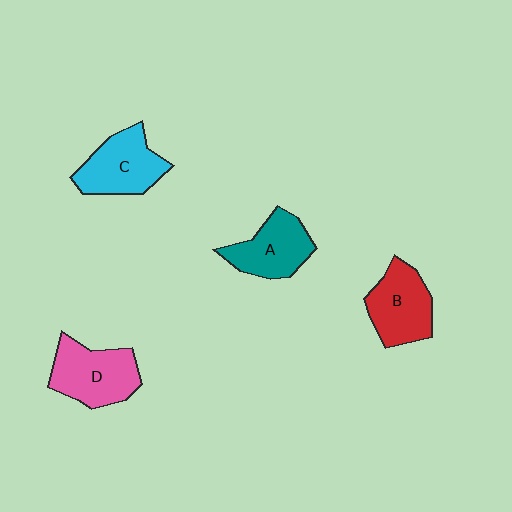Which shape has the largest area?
Shape D (pink).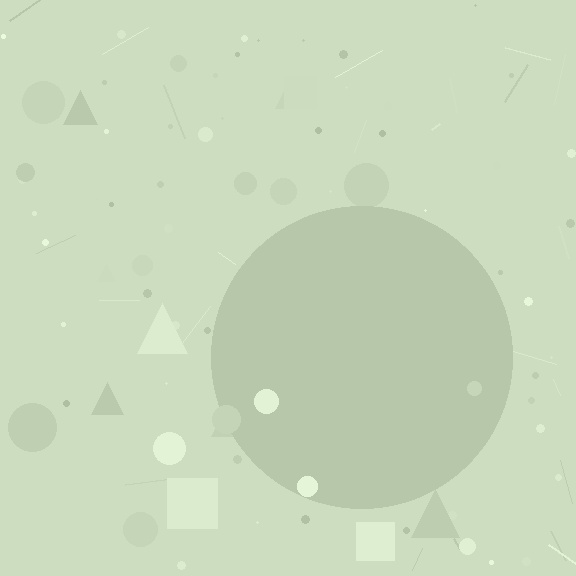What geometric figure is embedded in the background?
A circle is embedded in the background.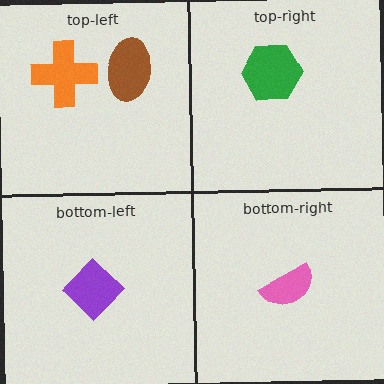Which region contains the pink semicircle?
The bottom-right region.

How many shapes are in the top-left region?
2.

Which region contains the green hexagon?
The top-right region.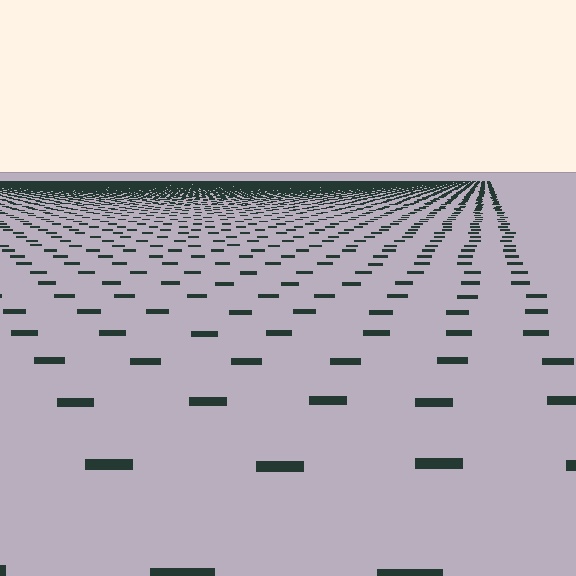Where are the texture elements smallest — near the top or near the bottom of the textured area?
Near the top.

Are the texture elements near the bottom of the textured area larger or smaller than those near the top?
Larger. Near the bottom, elements are closer to the viewer and appear at a bigger on-screen size.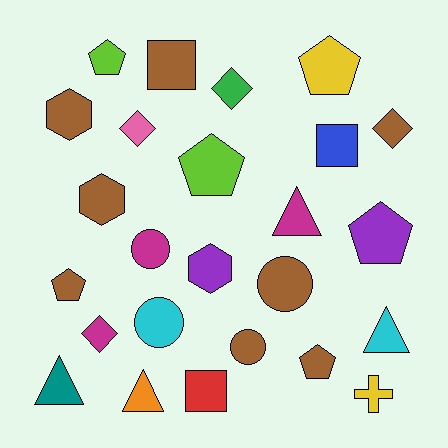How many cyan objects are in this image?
There are 2 cyan objects.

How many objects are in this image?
There are 25 objects.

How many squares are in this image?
There are 3 squares.